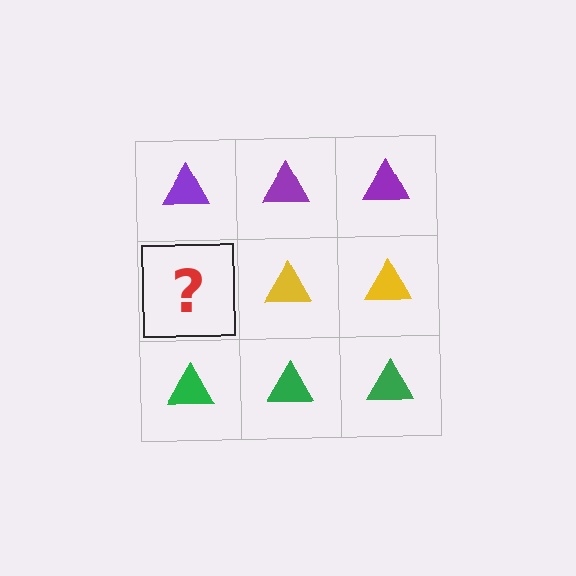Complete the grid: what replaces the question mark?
The question mark should be replaced with a yellow triangle.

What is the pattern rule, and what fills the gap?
The rule is that each row has a consistent color. The gap should be filled with a yellow triangle.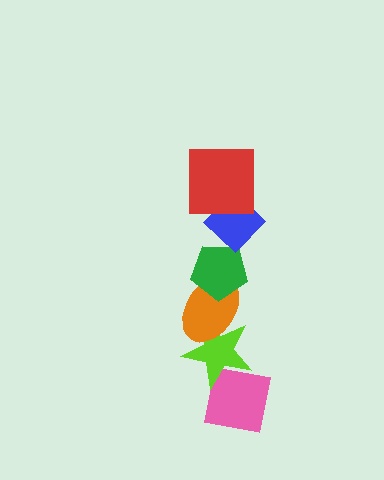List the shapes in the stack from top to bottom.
From top to bottom: the red square, the blue diamond, the green pentagon, the orange ellipse, the lime star, the pink square.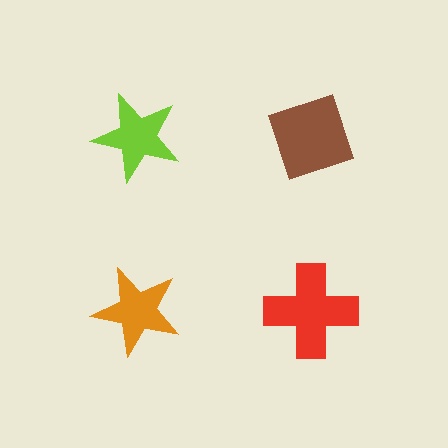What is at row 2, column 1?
An orange star.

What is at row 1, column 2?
A brown diamond.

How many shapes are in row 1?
2 shapes.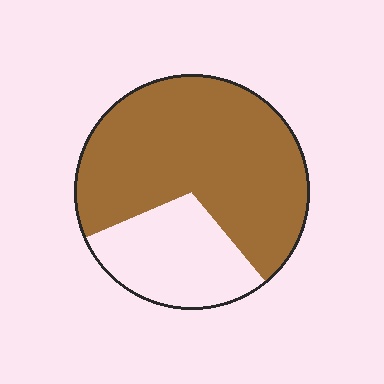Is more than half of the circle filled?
Yes.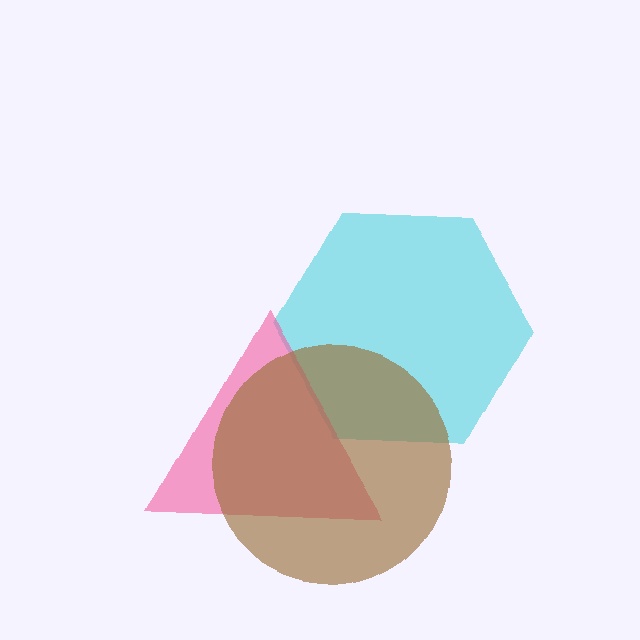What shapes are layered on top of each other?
The layered shapes are: a cyan hexagon, a pink triangle, a brown circle.